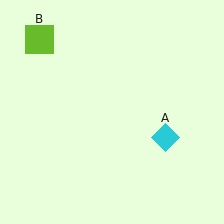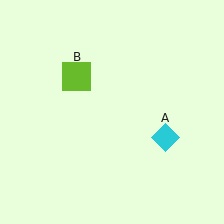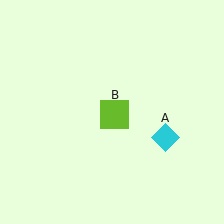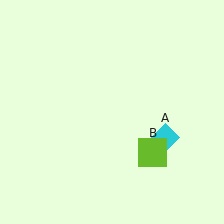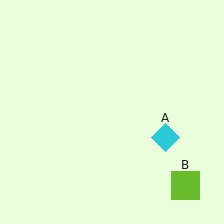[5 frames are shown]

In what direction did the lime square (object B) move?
The lime square (object B) moved down and to the right.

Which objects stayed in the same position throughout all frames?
Cyan diamond (object A) remained stationary.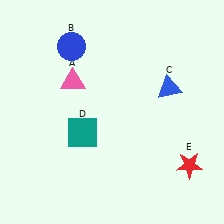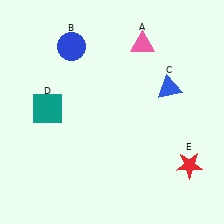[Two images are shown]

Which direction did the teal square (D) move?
The teal square (D) moved left.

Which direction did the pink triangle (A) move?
The pink triangle (A) moved right.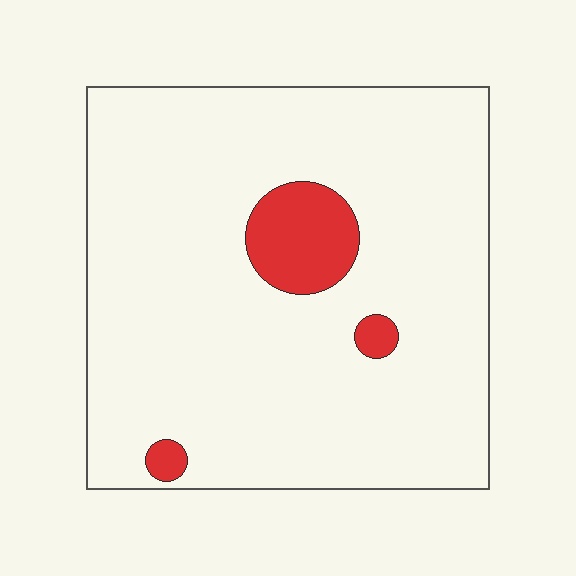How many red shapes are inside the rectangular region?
3.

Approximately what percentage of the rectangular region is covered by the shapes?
Approximately 10%.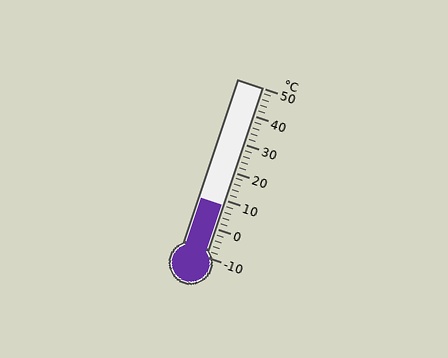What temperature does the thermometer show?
The thermometer shows approximately 8°C.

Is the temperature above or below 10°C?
The temperature is below 10°C.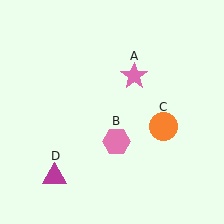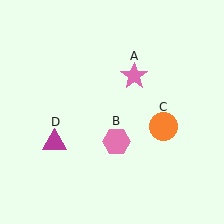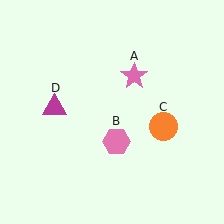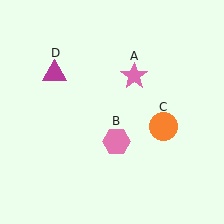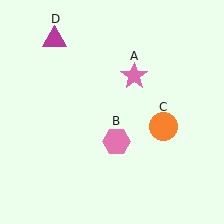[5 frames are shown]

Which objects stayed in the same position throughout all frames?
Pink star (object A) and pink hexagon (object B) and orange circle (object C) remained stationary.